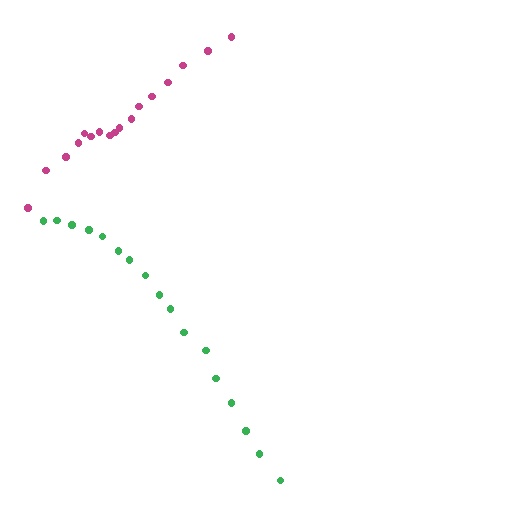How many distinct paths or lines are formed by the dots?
There are 2 distinct paths.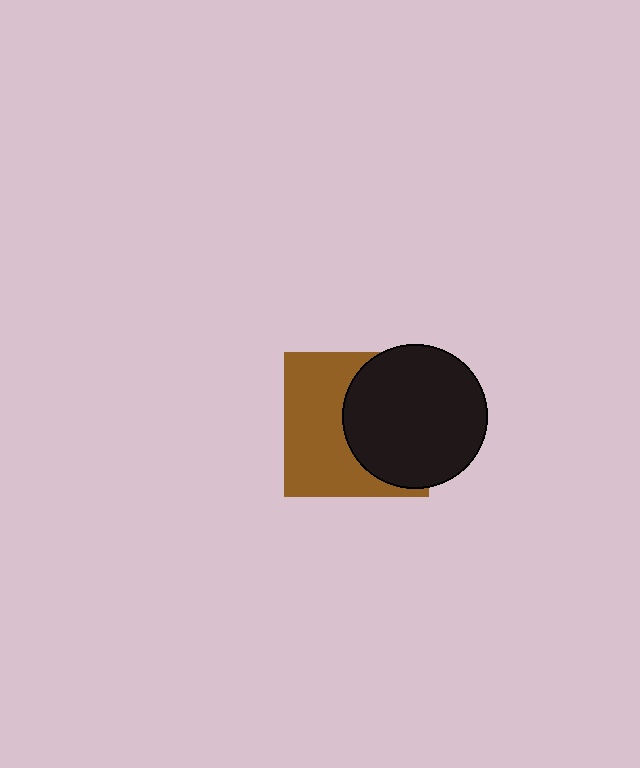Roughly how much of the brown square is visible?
About half of it is visible (roughly 52%).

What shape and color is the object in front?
The object in front is a black circle.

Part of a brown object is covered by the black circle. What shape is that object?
It is a square.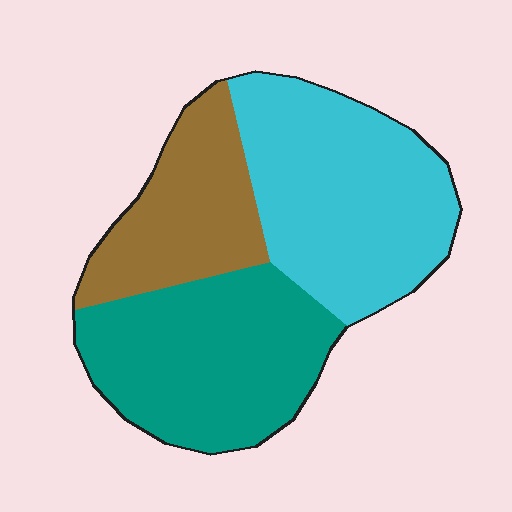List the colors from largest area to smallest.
From largest to smallest: cyan, teal, brown.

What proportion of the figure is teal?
Teal covers 37% of the figure.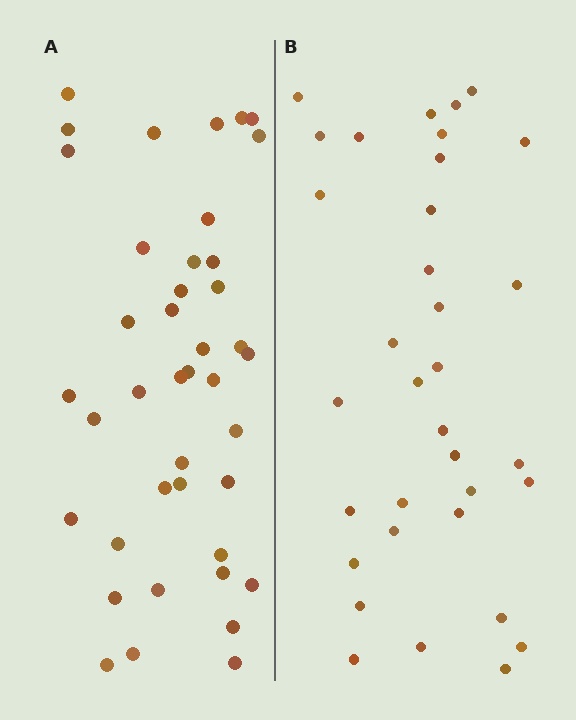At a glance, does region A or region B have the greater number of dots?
Region A (the left region) has more dots.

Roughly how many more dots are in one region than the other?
Region A has roughly 8 or so more dots than region B.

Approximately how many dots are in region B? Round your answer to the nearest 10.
About 30 dots. (The exact count is 34, which rounds to 30.)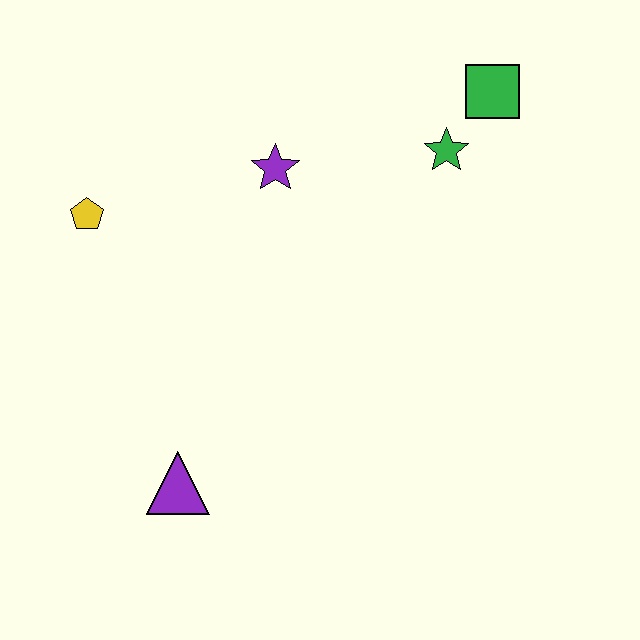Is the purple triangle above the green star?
No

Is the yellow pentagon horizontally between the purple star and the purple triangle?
No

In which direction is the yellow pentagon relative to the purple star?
The yellow pentagon is to the left of the purple star.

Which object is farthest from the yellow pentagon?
The green square is farthest from the yellow pentagon.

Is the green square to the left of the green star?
No